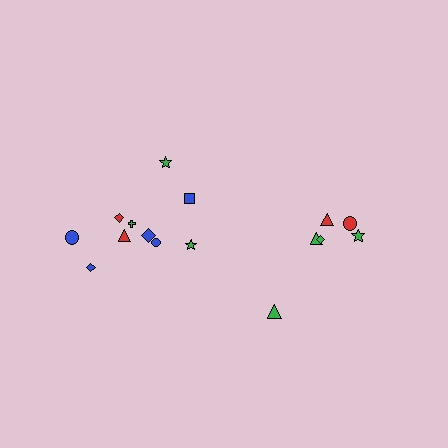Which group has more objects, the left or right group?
The left group.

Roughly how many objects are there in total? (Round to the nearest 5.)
Roughly 15 objects in total.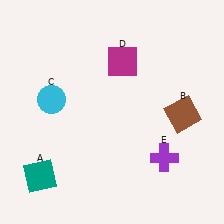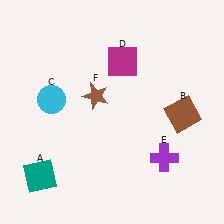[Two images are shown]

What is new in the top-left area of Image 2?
A brown star (F) was added in the top-left area of Image 2.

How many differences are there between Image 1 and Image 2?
There is 1 difference between the two images.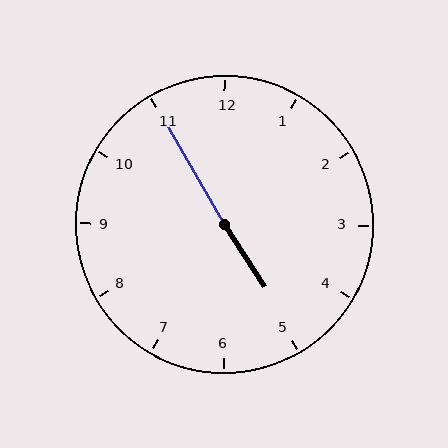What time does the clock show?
4:55.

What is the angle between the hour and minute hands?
Approximately 178 degrees.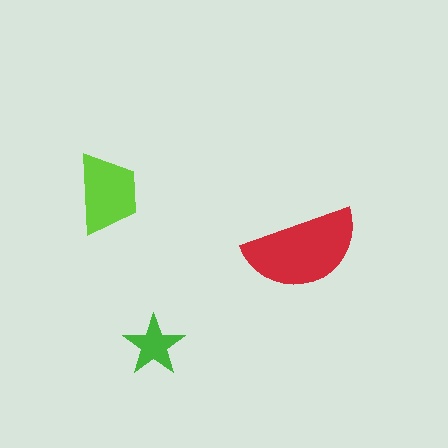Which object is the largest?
The red semicircle.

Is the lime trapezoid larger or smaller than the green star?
Larger.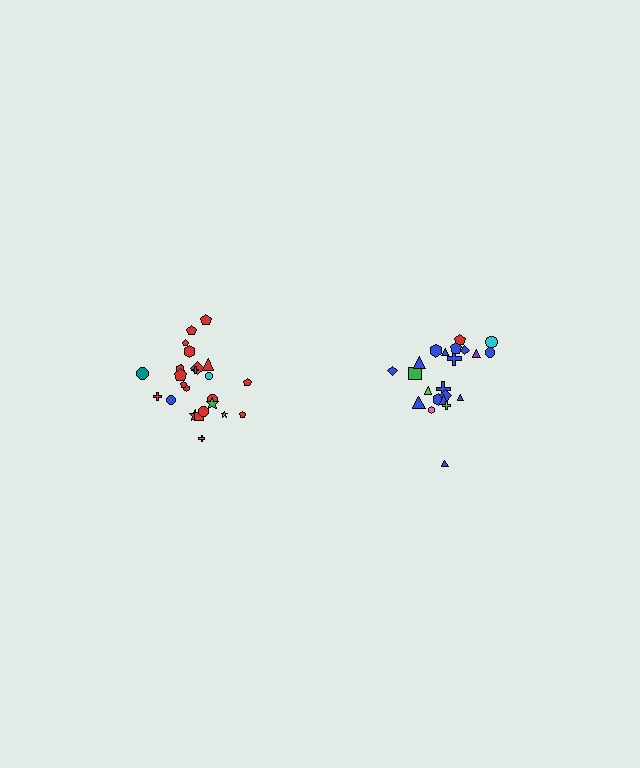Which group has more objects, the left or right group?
The left group.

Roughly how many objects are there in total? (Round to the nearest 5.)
Roughly 45 objects in total.